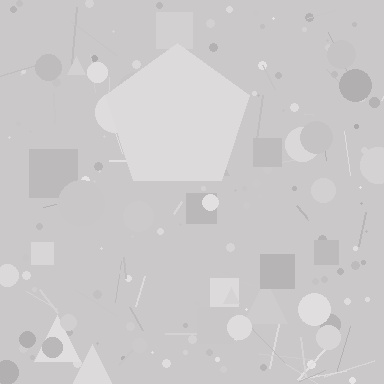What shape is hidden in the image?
A pentagon is hidden in the image.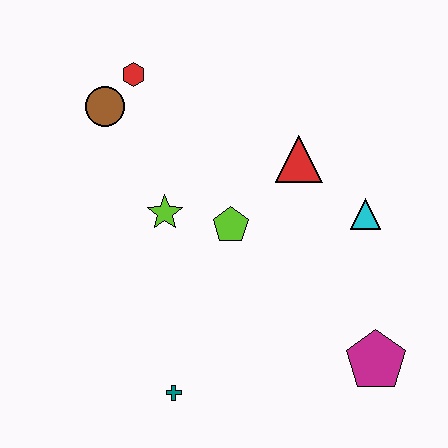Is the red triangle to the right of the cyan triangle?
No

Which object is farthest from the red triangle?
The teal cross is farthest from the red triangle.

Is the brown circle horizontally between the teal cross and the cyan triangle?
No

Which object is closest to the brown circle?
The red hexagon is closest to the brown circle.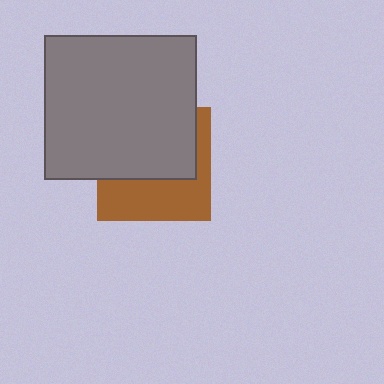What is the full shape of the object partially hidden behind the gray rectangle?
The partially hidden object is a brown square.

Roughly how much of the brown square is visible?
A small part of it is visible (roughly 45%).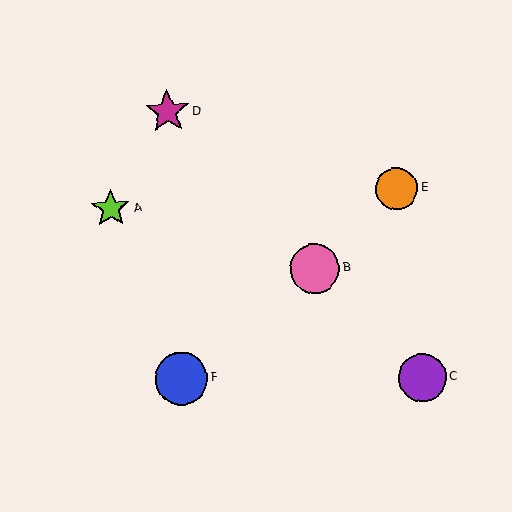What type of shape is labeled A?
Shape A is a lime star.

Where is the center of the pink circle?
The center of the pink circle is at (315, 269).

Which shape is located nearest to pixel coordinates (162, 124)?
The magenta star (labeled D) at (167, 112) is nearest to that location.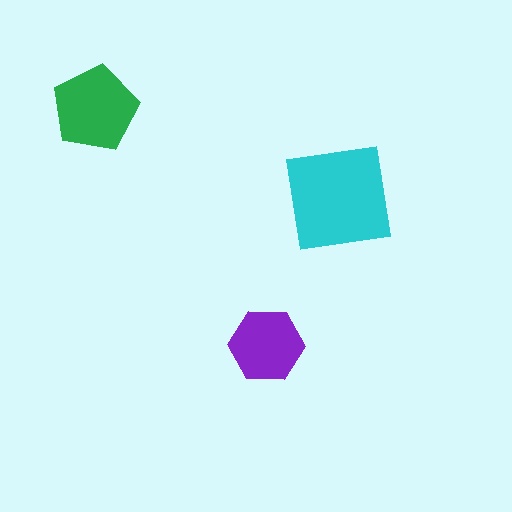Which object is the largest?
The cyan square.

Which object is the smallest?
The purple hexagon.